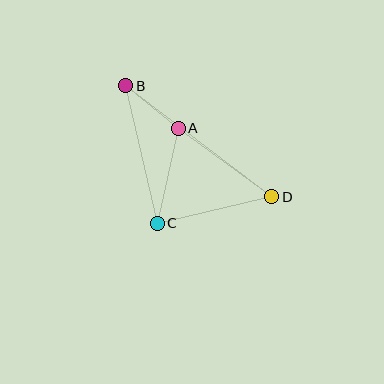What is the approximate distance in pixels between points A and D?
The distance between A and D is approximately 116 pixels.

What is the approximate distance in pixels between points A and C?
The distance between A and C is approximately 97 pixels.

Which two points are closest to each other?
Points A and B are closest to each other.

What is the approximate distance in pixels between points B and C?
The distance between B and C is approximately 141 pixels.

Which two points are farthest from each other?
Points B and D are farthest from each other.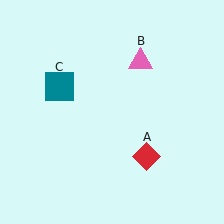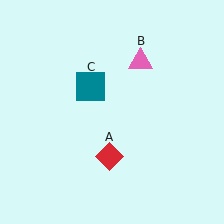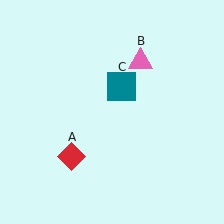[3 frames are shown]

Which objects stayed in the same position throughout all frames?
Pink triangle (object B) remained stationary.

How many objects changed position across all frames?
2 objects changed position: red diamond (object A), teal square (object C).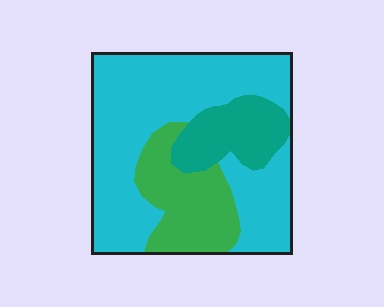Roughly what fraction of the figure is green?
Green covers about 20% of the figure.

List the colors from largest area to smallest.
From largest to smallest: cyan, green, teal.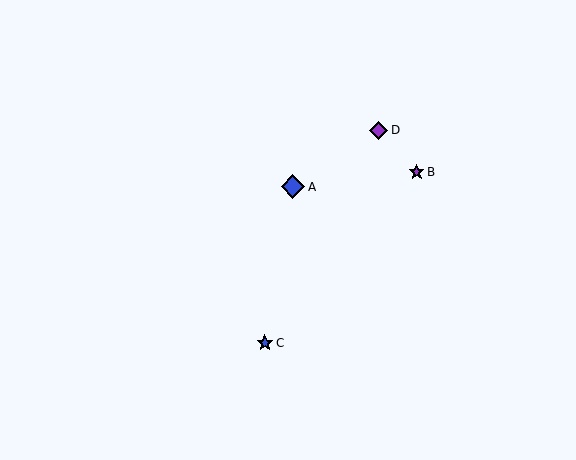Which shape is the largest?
The blue diamond (labeled A) is the largest.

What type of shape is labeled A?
Shape A is a blue diamond.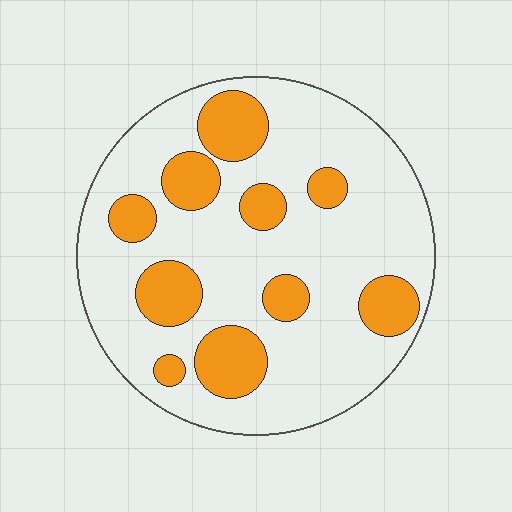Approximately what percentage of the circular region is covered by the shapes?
Approximately 25%.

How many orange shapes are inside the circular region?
10.